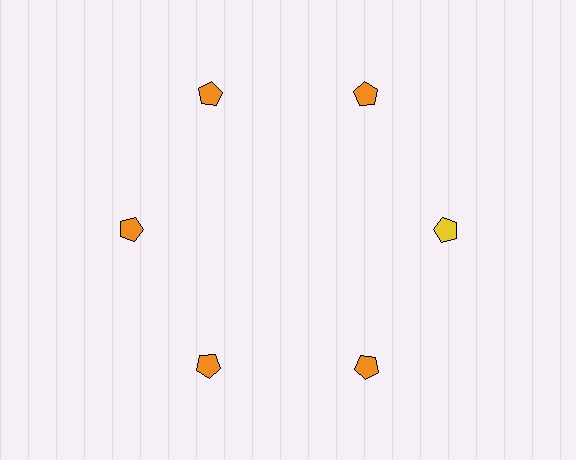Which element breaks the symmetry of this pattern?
The yellow pentagon at roughly the 3 o'clock position breaks the symmetry. All other shapes are orange pentagons.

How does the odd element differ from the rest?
It has a different color: yellow instead of orange.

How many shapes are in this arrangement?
There are 6 shapes arranged in a ring pattern.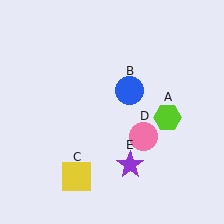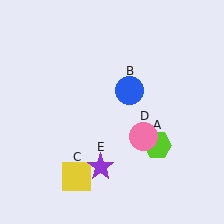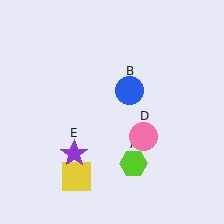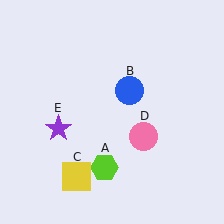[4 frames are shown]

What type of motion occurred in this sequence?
The lime hexagon (object A), purple star (object E) rotated clockwise around the center of the scene.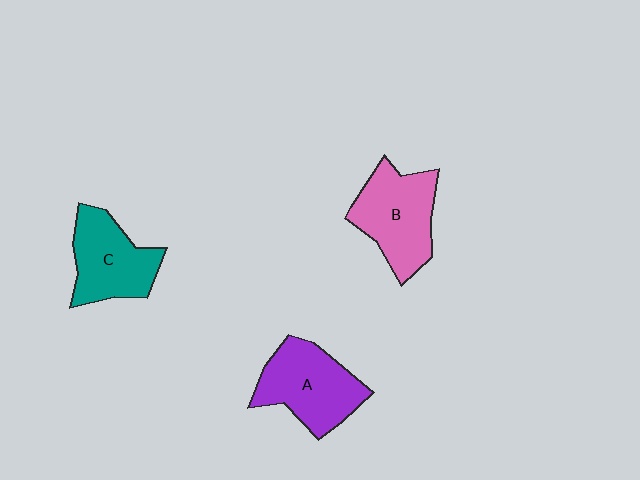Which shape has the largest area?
Shape B (pink).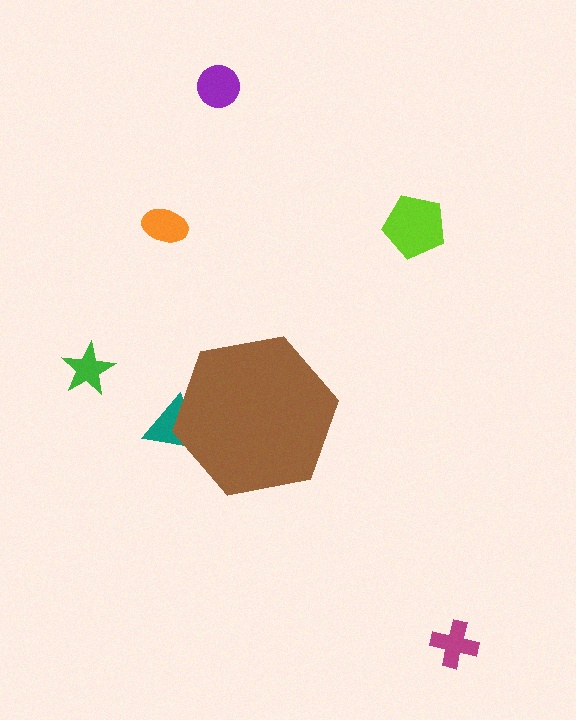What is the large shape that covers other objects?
A brown hexagon.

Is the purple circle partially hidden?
No, the purple circle is fully visible.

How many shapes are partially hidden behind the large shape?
1 shape is partially hidden.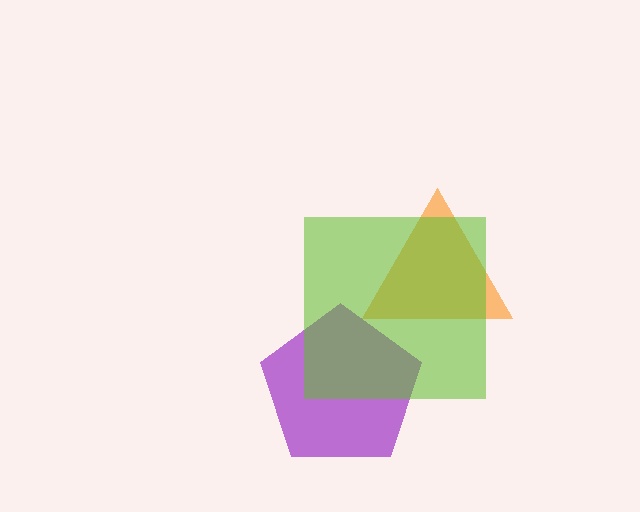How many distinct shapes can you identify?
There are 3 distinct shapes: an orange triangle, a purple pentagon, a lime square.